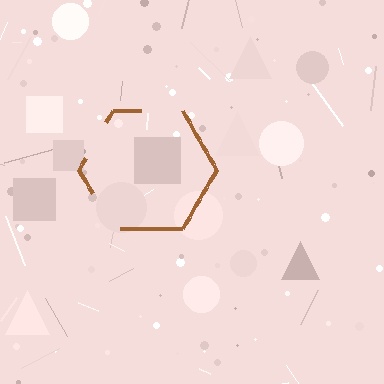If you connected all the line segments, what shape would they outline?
They would outline a hexagon.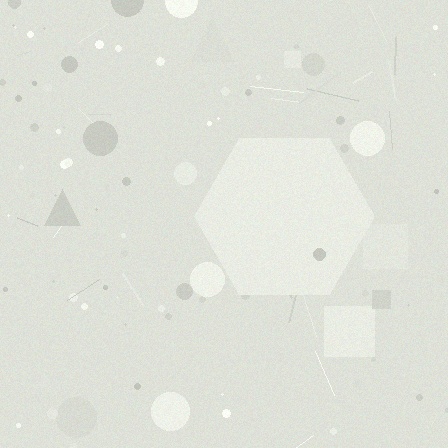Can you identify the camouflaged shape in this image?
The camouflaged shape is a hexagon.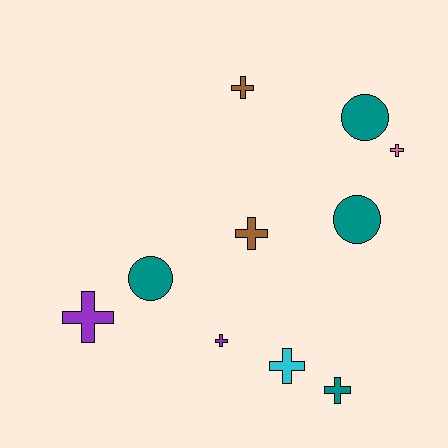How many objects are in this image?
There are 10 objects.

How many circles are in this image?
There are 3 circles.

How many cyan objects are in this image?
There is 1 cyan object.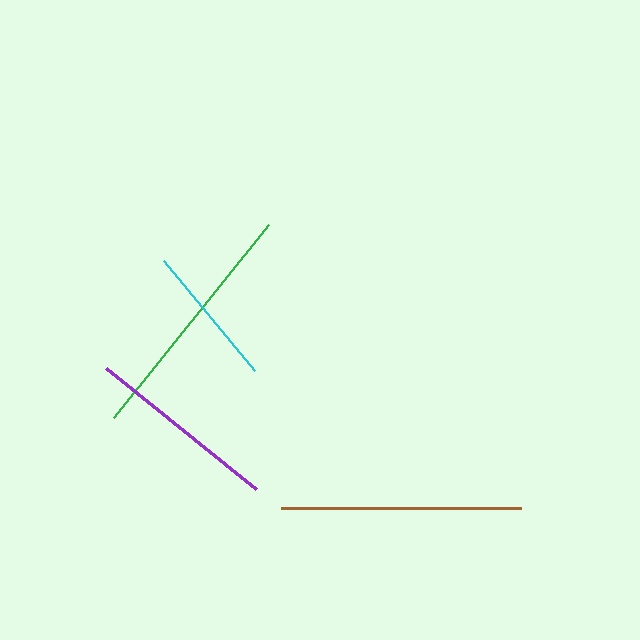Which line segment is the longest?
The green line is the longest at approximately 247 pixels.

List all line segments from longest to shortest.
From longest to shortest: green, brown, purple, cyan.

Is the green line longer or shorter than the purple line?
The green line is longer than the purple line.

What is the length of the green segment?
The green segment is approximately 247 pixels long.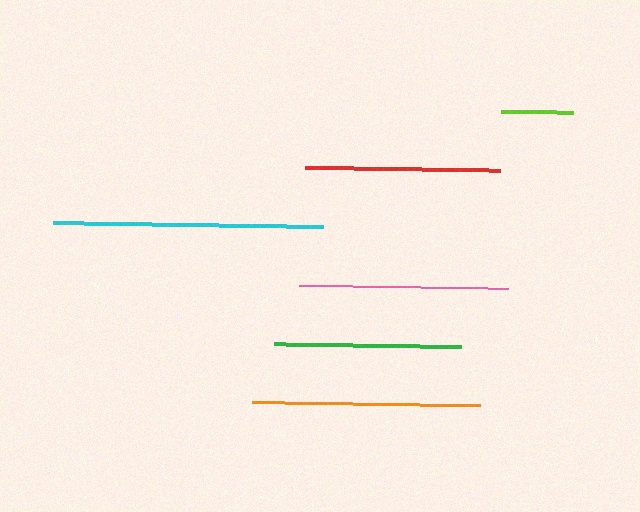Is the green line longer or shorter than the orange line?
The orange line is longer than the green line.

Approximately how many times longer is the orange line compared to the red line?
The orange line is approximately 1.2 times the length of the red line.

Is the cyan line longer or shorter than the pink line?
The cyan line is longer than the pink line.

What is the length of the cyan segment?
The cyan segment is approximately 270 pixels long.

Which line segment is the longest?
The cyan line is the longest at approximately 270 pixels.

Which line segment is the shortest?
The lime line is the shortest at approximately 72 pixels.